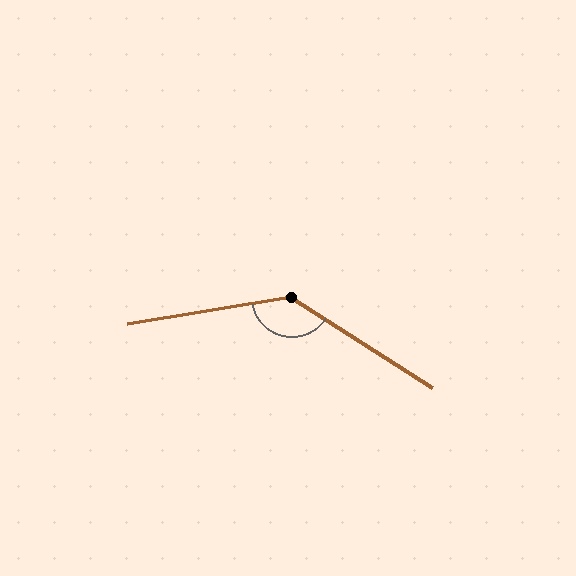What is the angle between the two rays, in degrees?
Approximately 138 degrees.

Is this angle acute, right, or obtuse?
It is obtuse.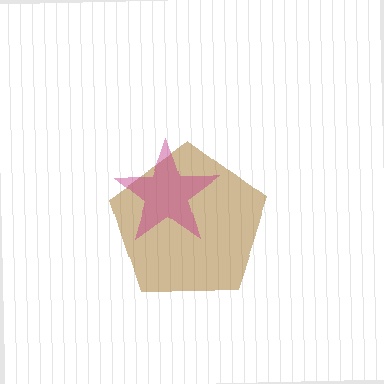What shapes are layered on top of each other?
The layered shapes are: a brown pentagon, a magenta star.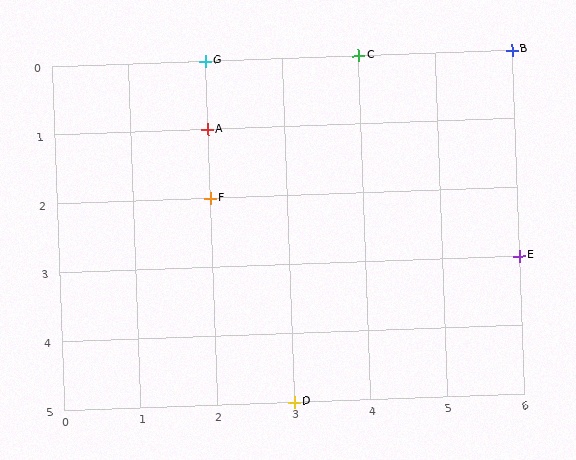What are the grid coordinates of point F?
Point F is at grid coordinates (2, 2).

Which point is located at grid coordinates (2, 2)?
Point F is at (2, 2).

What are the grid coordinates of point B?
Point B is at grid coordinates (6, 0).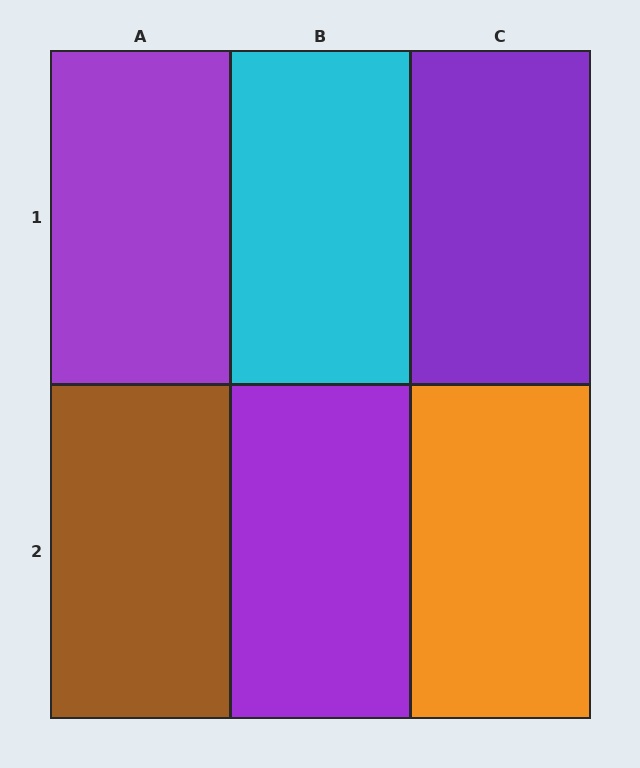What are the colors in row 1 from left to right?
Purple, cyan, purple.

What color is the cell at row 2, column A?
Brown.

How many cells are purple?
3 cells are purple.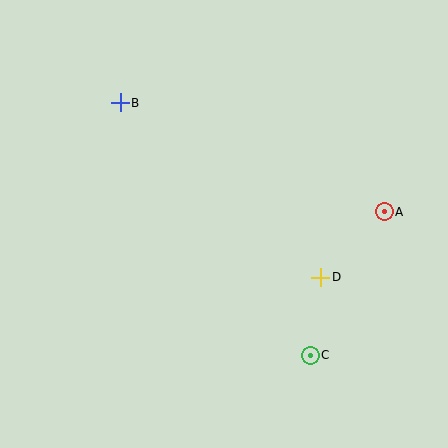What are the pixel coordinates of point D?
Point D is at (321, 277).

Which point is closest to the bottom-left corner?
Point C is closest to the bottom-left corner.